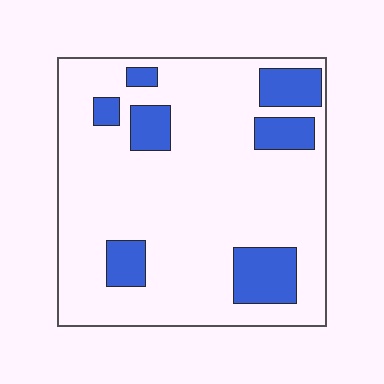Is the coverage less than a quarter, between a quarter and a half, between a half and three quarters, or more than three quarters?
Less than a quarter.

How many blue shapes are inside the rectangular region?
7.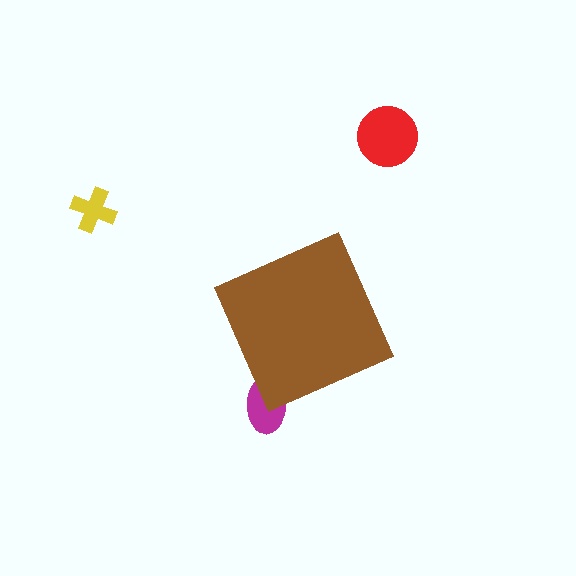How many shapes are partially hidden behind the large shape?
1 shape is partially hidden.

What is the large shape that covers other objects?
A brown diamond.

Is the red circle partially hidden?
No, the red circle is fully visible.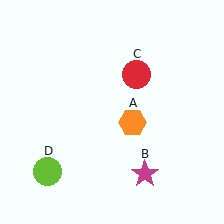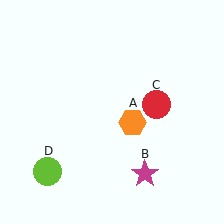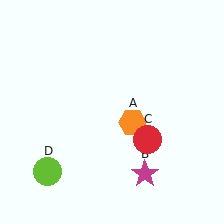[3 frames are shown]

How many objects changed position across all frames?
1 object changed position: red circle (object C).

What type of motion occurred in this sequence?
The red circle (object C) rotated clockwise around the center of the scene.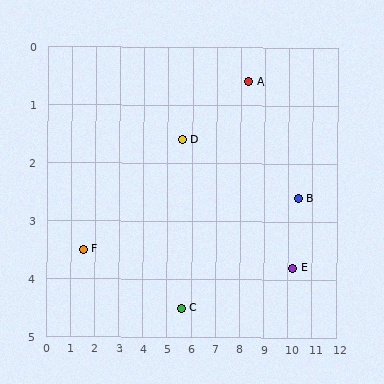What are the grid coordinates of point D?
Point D is at approximately (5.6, 1.6).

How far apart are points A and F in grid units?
Points A and F are about 7.4 grid units apart.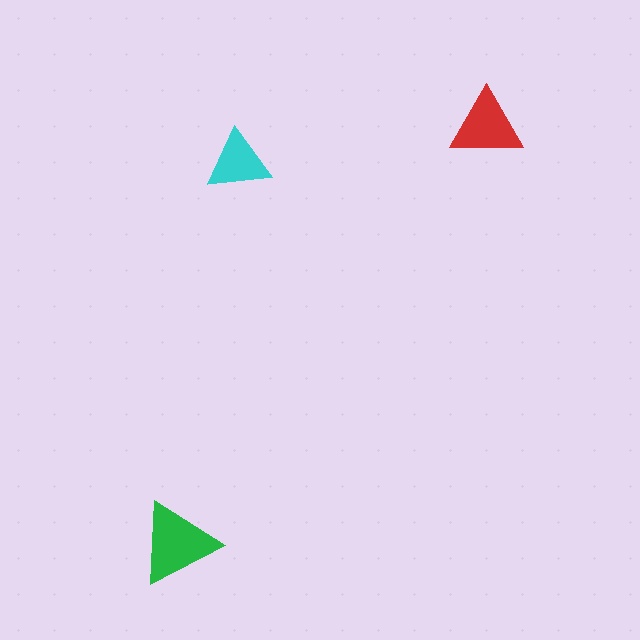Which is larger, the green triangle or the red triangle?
The green one.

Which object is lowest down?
The green triangle is bottommost.